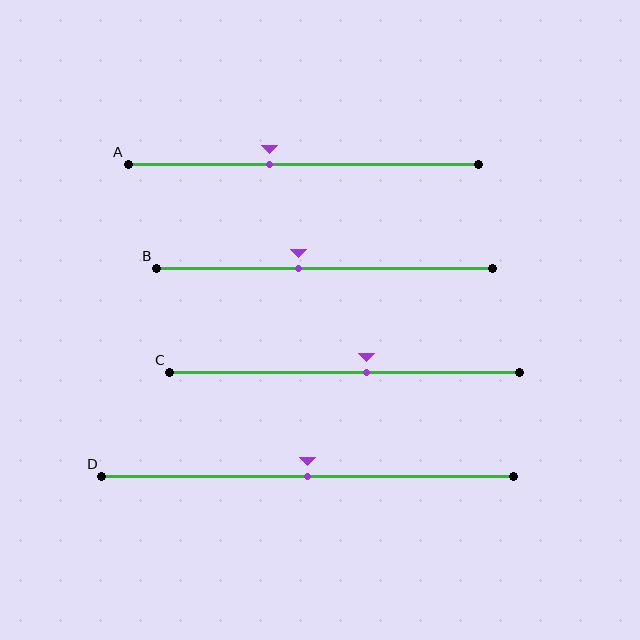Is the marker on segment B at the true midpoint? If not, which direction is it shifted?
No, the marker on segment B is shifted to the left by about 8% of the segment length.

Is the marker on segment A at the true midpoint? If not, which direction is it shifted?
No, the marker on segment A is shifted to the left by about 10% of the segment length.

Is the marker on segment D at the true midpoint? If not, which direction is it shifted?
Yes, the marker on segment D is at the true midpoint.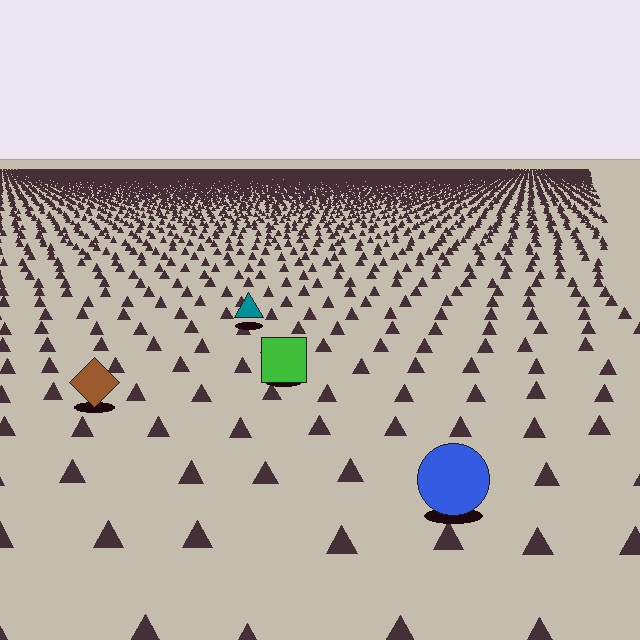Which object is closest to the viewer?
The blue circle is closest. The texture marks near it are larger and more spread out.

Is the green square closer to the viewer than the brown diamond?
No. The brown diamond is closer — you can tell from the texture gradient: the ground texture is coarser near it.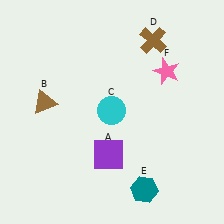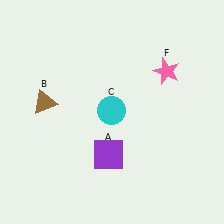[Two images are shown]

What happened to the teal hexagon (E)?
The teal hexagon (E) was removed in Image 2. It was in the bottom-right area of Image 1.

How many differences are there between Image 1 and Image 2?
There are 2 differences between the two images.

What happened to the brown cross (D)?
The brown cross (D) was removed in Image 2. It was in the top-right area of Image 1.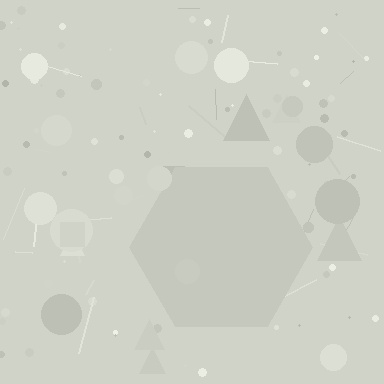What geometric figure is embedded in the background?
A hexagon is embedded in the background.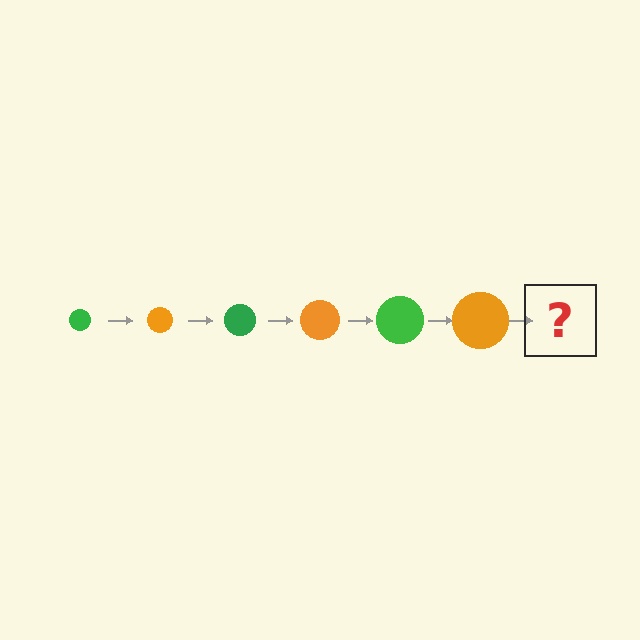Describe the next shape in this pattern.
It should be a green circle, larger than the previous one.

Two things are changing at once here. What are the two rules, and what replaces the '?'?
The two rules are that the circle grows larger each step and the color cycles through green and orange. The '?' should be a green circle, larger than the previous one.